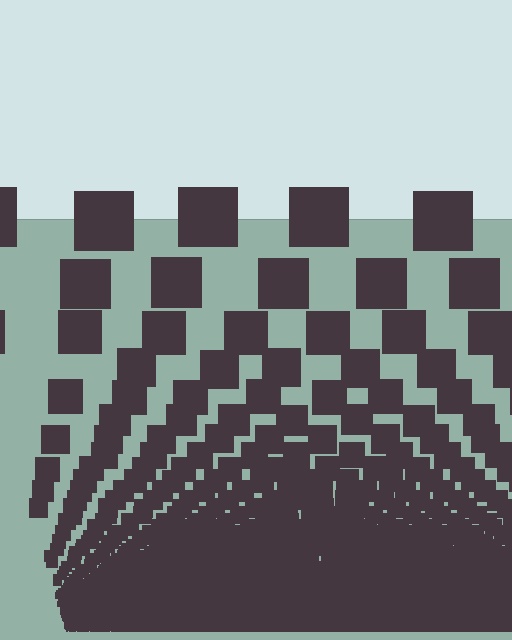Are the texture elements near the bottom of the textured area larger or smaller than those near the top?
Smaller. The gradient is inverted — elements near the bottom are smaller and denser.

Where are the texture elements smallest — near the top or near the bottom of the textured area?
Near the bottom.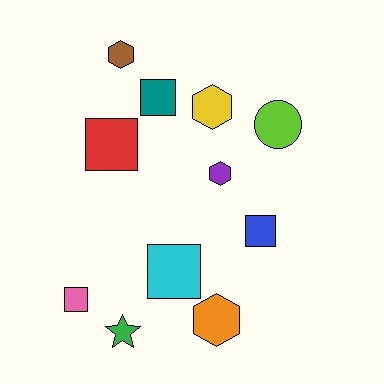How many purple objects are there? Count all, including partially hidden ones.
There is 1 purple object.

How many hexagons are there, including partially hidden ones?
There are 4 hexagons.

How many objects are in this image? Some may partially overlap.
There are 11 objects.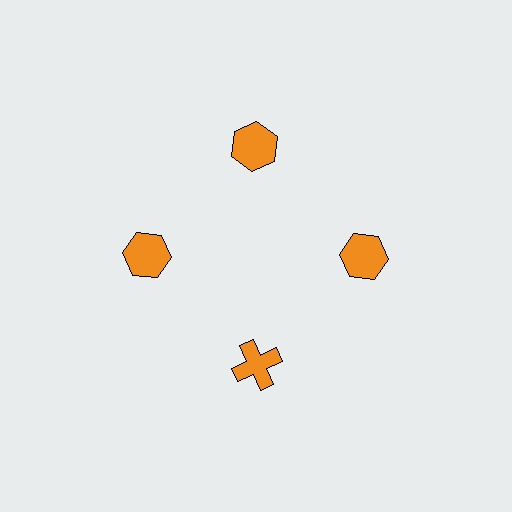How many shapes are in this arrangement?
There are 4 shapes arranged in a ring pattern.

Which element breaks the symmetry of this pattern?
The orange cross at roughly the 6 o'clock position breaks the symmetry. All other shapes are orange hexagons.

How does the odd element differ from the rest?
It has a different shape: cross instead of hexagon.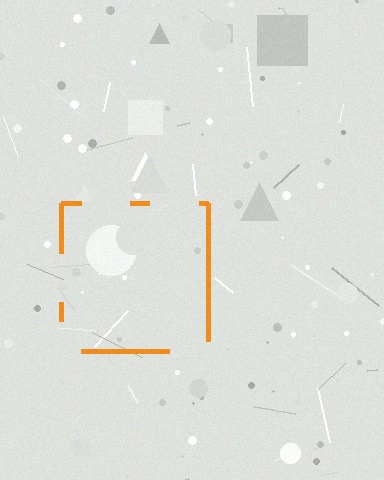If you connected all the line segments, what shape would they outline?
They would outline a square.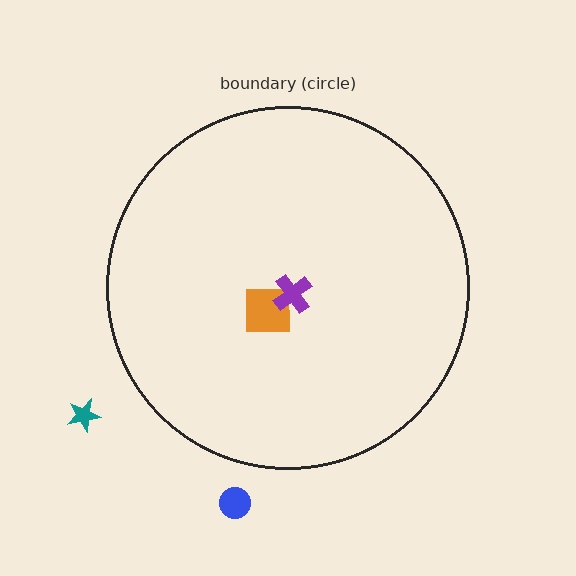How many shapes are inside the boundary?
2 inside, 2 outside.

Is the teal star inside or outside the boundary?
Outside.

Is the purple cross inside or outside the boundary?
Inside.